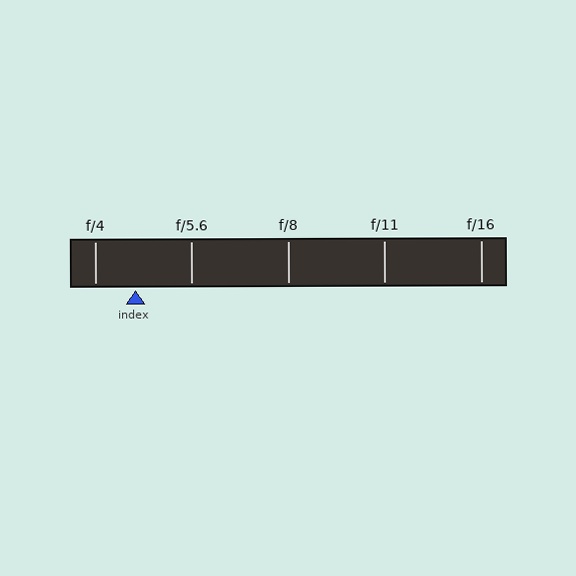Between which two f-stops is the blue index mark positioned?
The index mark is between f/4 and f/5.6.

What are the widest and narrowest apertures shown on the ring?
The widest aperture shown is f/4 and the narrowest is f/16.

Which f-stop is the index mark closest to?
The index mark is closest to f/4.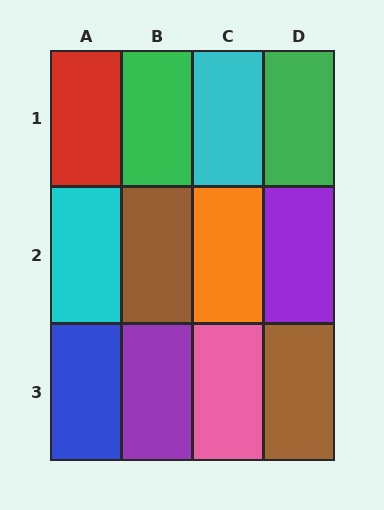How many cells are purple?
2 cells are purple.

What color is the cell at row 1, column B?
Green.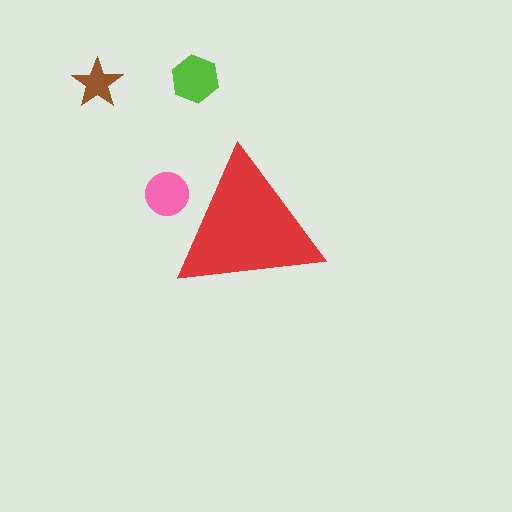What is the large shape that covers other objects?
A red triangle.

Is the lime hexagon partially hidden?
No, the lime hexagon is fully visible.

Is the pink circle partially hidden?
Yes, the pink circle is partially hidden behind the red triangle.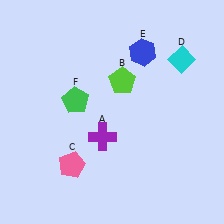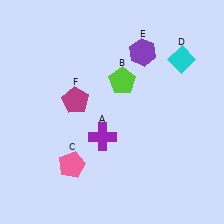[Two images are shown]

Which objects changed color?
E changed from blue to purple. F changed from green to magenta.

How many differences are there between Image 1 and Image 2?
There are 2 differences between the two images.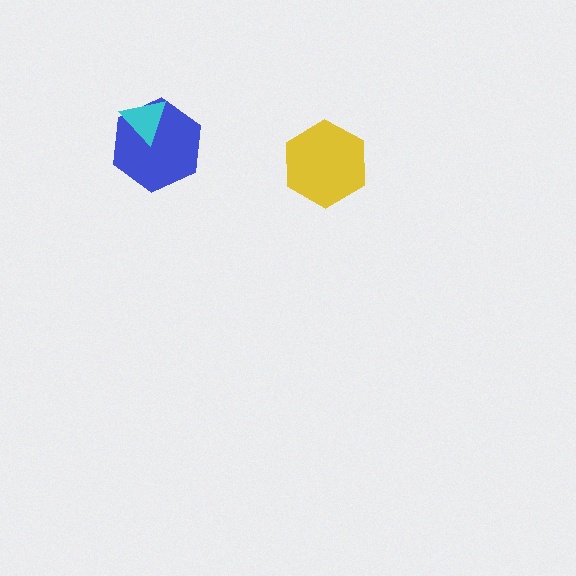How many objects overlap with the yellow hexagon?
0 objects overlap with the yellow hexagon.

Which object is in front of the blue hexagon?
The cyan triangle is in front of the blue hexagon.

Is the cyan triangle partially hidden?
No, no other shape covers it.